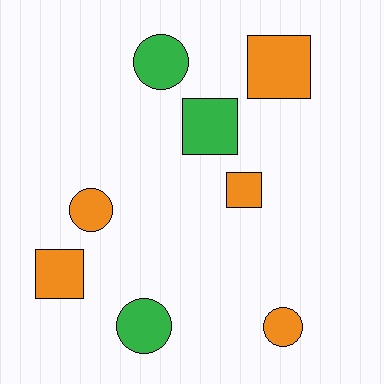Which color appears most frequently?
Orange, with 5 objects.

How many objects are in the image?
There are 8 objects.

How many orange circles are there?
There are 2 orange circles.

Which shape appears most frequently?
Square, with 4 objects.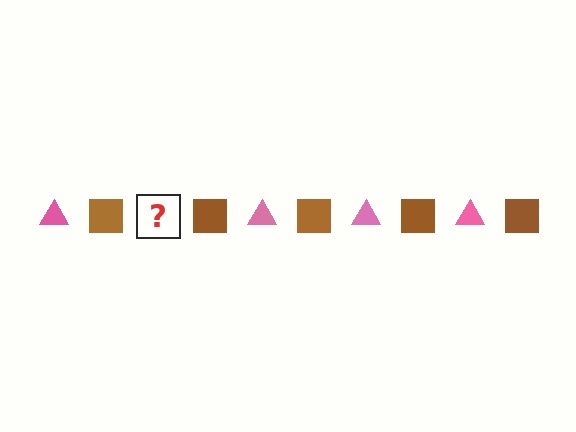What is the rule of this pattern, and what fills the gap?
The rule is that the pattern alternates between pink triangle and brown square. The gap should be filled with a pink triangle.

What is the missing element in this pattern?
The missing element is a pink triangle.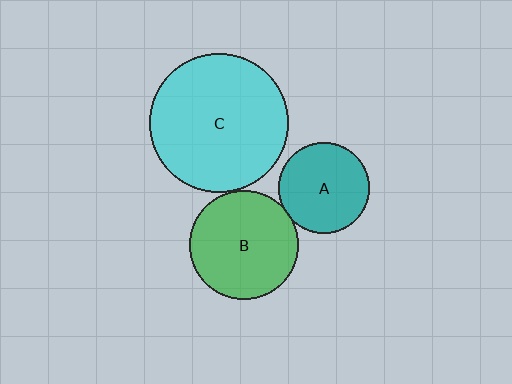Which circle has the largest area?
Circle C (cyan).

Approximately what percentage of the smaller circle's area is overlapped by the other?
Approximately 5%.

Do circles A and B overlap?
Yes.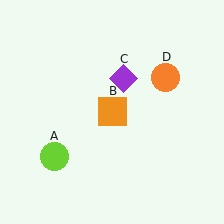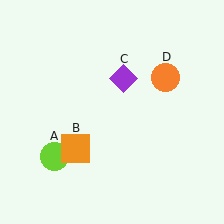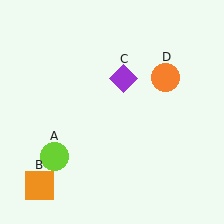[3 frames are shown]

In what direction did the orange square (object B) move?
The orange square (object B) moved down and to the left.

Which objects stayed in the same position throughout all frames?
Lime circle (object A) and purple diamond (object C) and orange circle (object D) remained stationary.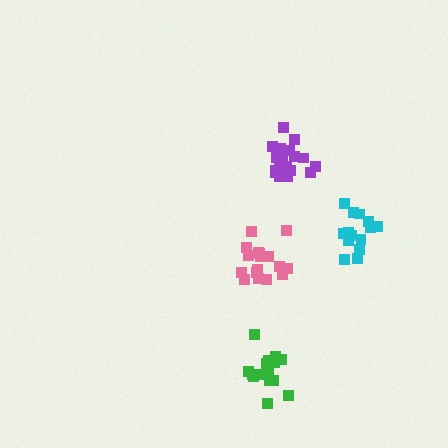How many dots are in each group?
Group 1: 20 dots, Group 2: 18 dots, Group 3: 16 dots, Group 4: 14 dots (68 total).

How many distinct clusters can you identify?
There are 4 distinct clusters.